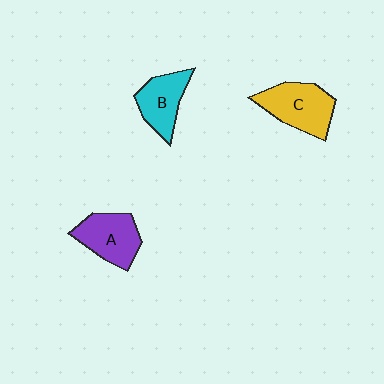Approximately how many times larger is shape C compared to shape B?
Approximately 1.3 times.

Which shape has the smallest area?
Shape B (cyan).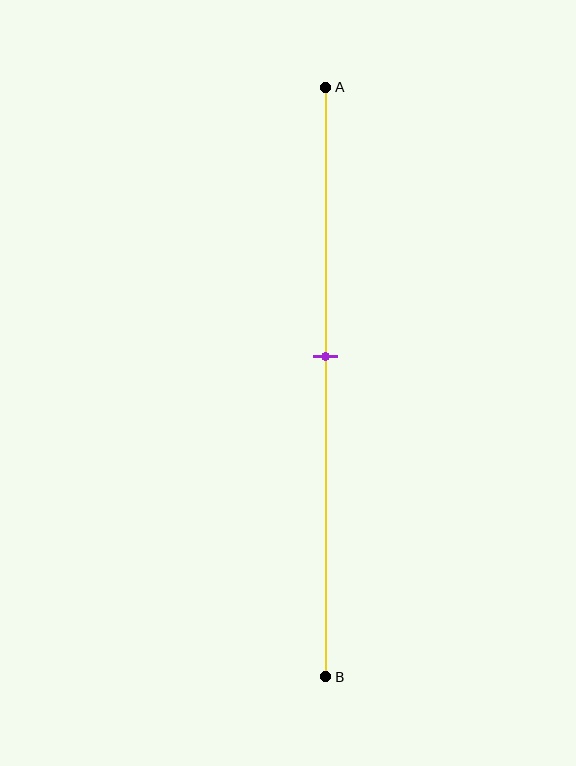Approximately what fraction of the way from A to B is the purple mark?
The purple mark is approximately 45% of the way from A to B.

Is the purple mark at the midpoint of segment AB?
No, the mark is at about 45% from A, not at the 50% midpoint.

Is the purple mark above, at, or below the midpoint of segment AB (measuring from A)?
The purple mark is above the midpoint of segment AB.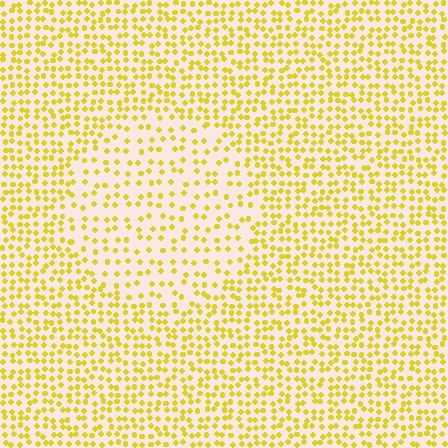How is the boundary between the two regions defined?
The boundary is defined by a change in element density (approximately 1.9x ratio). All elements are the same color, size, and shape.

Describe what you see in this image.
The image contains small yellow elements arranged at two different densities. A circle-shaped region is visible where the elements are less densely packed than the surrounding area.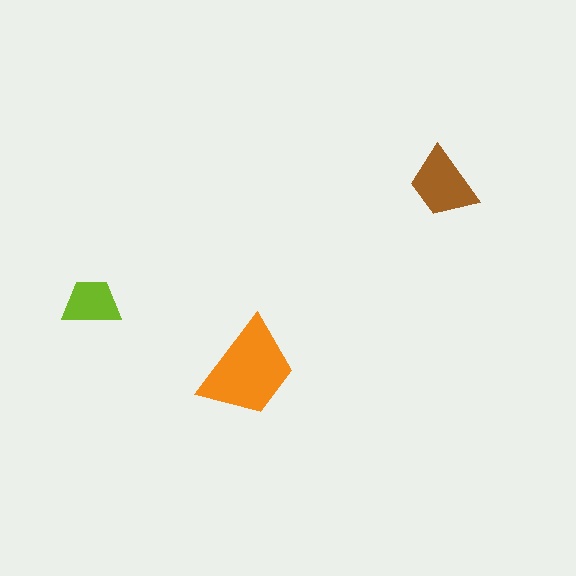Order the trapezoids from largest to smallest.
the orange one, the brown one, the lime one.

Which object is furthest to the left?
The lime trapezoid is leftmost.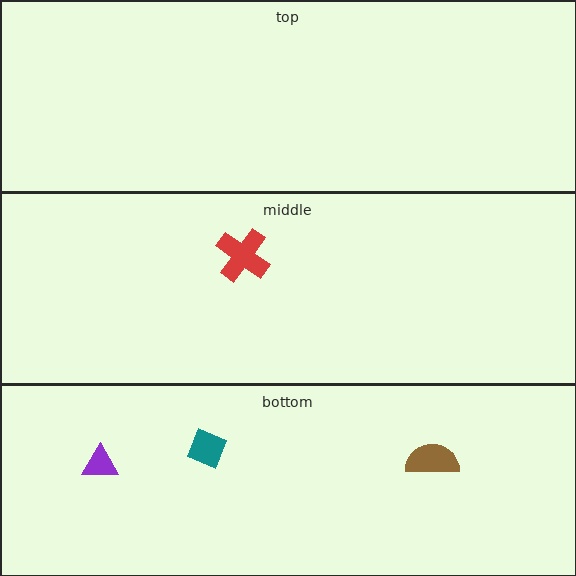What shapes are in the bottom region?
The purple triangle, the teal diamond, the brown semicircle.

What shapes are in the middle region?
The red cross.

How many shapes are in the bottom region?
3.